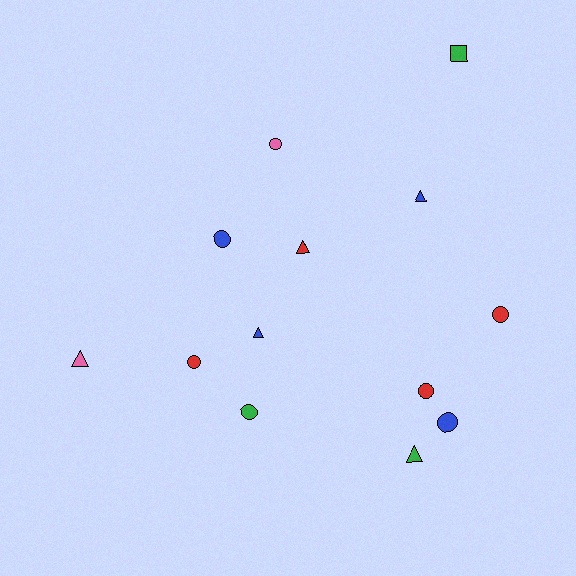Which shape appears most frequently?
Circle, with 7 objects.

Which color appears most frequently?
Blue, with 4 objects.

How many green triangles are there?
There is 1 green triangle.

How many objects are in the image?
There are 13 objects.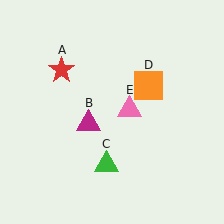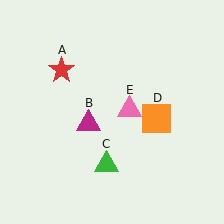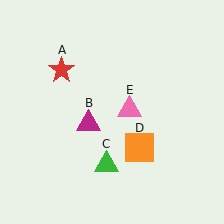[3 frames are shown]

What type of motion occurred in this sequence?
The orange square (object D) rotated clockwise around the center of the scene.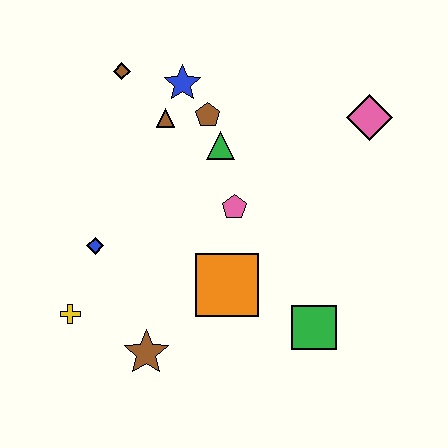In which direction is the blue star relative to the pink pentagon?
The blue star is above the pink pentagon.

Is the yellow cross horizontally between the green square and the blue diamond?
No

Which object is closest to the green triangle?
The brown pentagon is closest to the green triangle.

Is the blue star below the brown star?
No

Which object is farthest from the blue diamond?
The pink diamond is farthest from the blue diamond.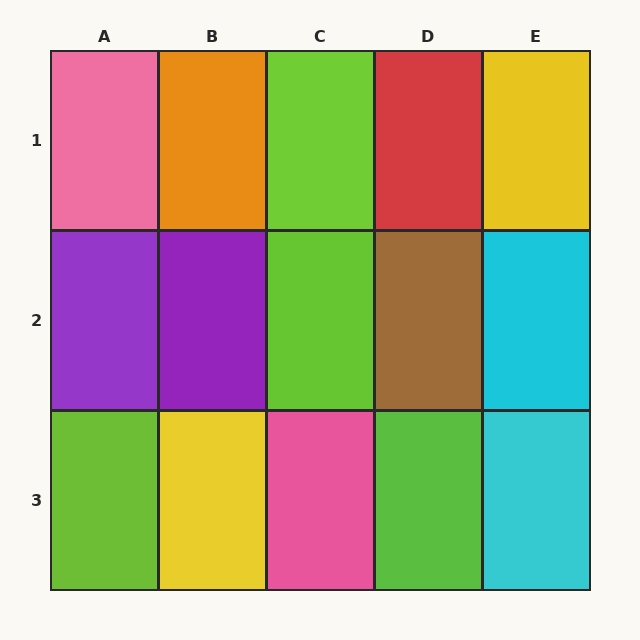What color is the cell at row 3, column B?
Yellow.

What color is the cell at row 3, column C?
Pink.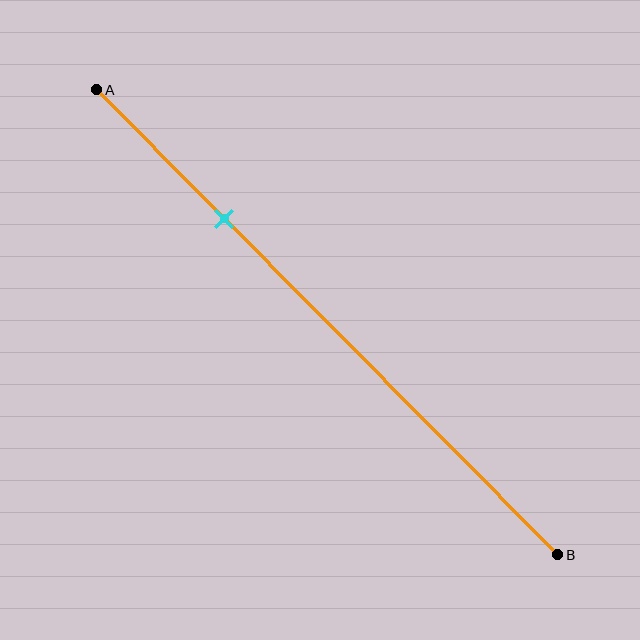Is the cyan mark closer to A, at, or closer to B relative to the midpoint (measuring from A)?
The cyan mark is closer to point A than the midpoint of segment AB.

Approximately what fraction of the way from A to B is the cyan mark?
The cyan mark is approximately 30% of the way from A to B.